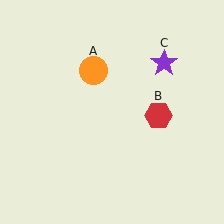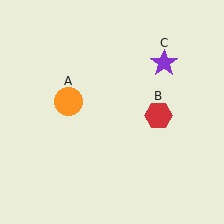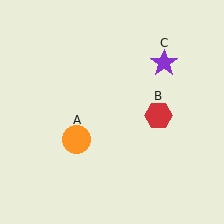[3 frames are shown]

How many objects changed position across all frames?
1 object changed position: orange circle (object A).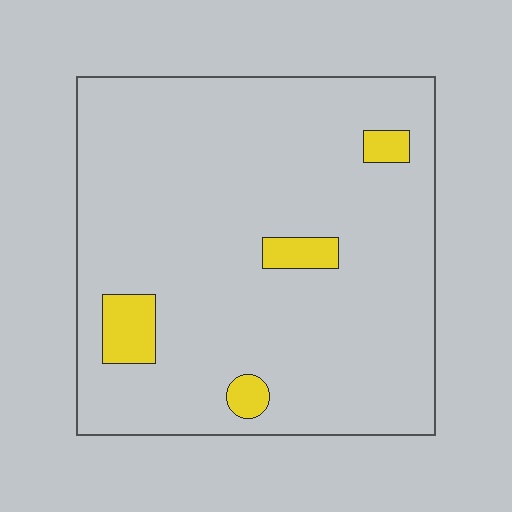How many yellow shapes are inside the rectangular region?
4.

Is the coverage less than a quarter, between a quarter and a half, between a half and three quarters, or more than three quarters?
Less than a quarter.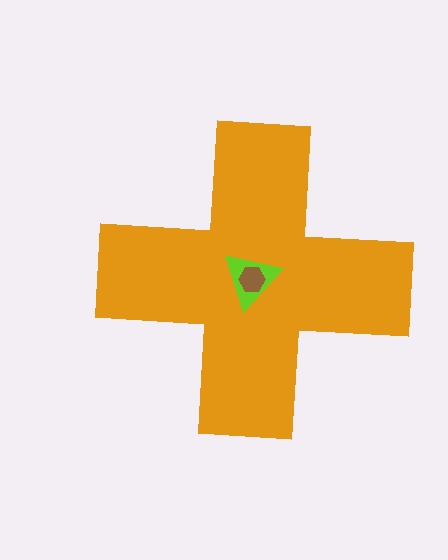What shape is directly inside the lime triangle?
The brown hexagon.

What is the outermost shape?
The orange cross.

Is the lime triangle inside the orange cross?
Yes.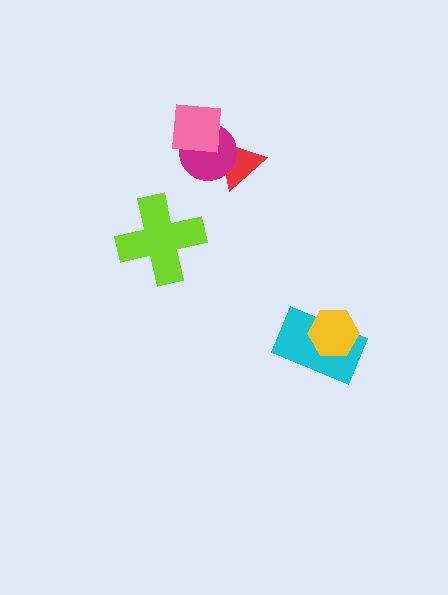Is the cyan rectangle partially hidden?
Yes, it is partially covered by another shape.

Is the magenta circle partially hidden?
Yes, it is partially covered by another shape.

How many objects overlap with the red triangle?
1 object overlaps with the red triangle.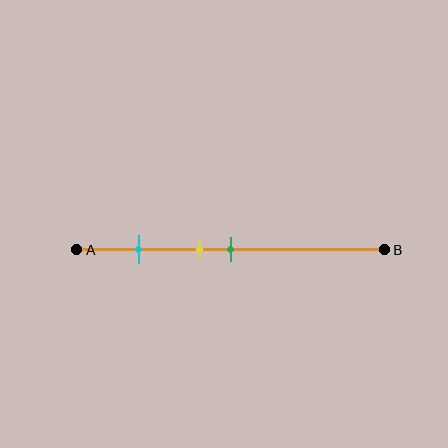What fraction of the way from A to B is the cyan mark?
The cyan mark is approximately 20% (0.2) of the way from A to B.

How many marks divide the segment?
There are 3 marks dividing the segment.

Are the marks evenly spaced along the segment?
No, the marks are not evenly spaced.